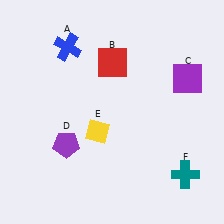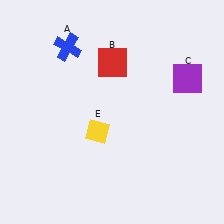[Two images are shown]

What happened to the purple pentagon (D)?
The purple pentagon (D) was removed in Image 2. It was in the bottom-left area of Image 1.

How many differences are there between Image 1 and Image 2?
There are 2 differences between the two images.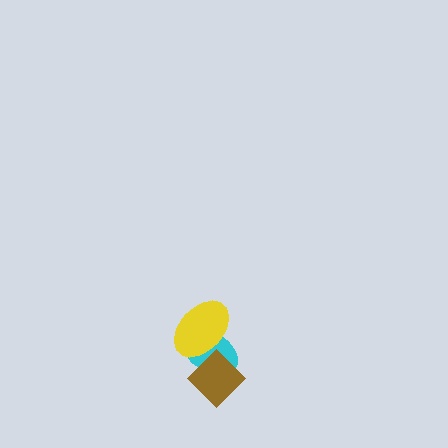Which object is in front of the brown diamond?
The yellow ellipse is in front of the brown diamond.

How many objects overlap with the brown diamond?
2 objects overlap with the brown diamond.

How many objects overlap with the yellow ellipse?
2 objects overlap with the yellow ellipse.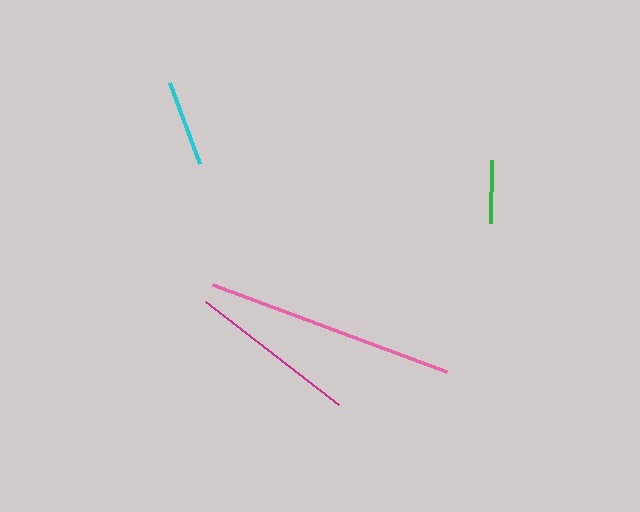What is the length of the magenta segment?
The magenta segment is approximately 168 pixels long.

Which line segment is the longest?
The pink line is the longest at approximately 250 pixels.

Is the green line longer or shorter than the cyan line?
The cyan line is longer than the green line.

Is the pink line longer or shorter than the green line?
The pink line is longer than the green line.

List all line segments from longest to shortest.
From longest to shortest: pink, magenta, cyan, green.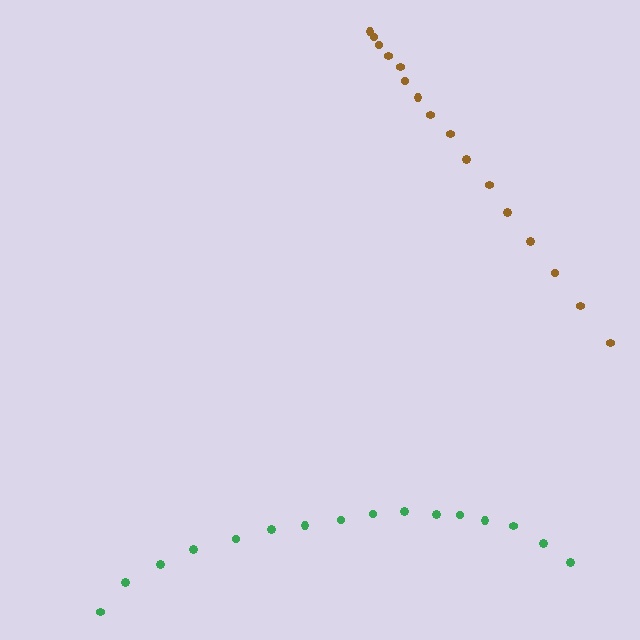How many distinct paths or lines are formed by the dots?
There are 2 distinct paths.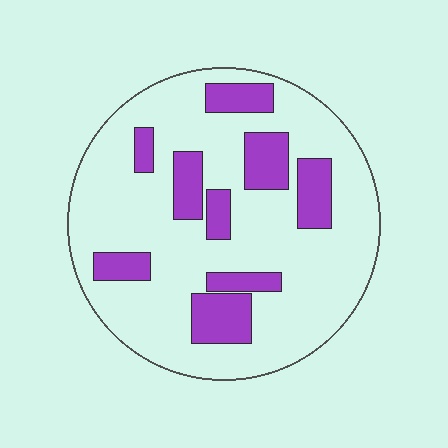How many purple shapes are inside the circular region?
9.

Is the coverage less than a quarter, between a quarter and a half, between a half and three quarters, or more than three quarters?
Less than a quarter.